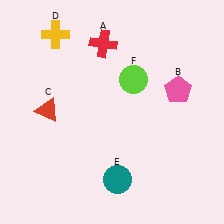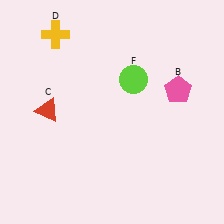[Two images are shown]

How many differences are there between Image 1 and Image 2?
There are 2 differences between the two images.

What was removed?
The red cross (A), the teal circle (E) were removed in Image 2.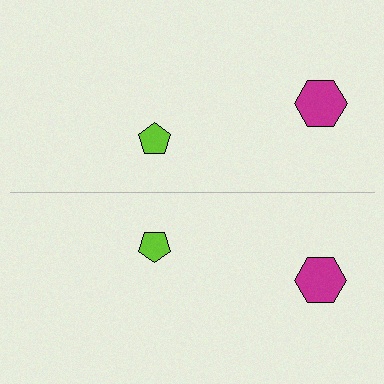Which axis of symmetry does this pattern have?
The pattern has a horizontal axis of symmetry running through the center of the image.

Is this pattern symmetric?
Yes, this pattern has bilateral (reflection) symmetry.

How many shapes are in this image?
There are 4 shapes in this image.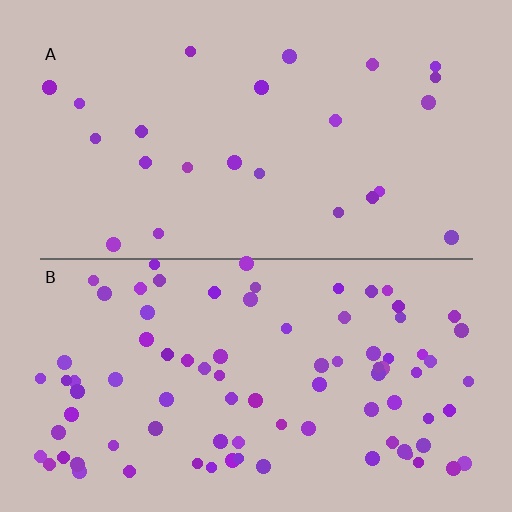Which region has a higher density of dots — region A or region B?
B (the bottom).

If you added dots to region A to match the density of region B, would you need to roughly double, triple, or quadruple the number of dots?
Approximately quadruple.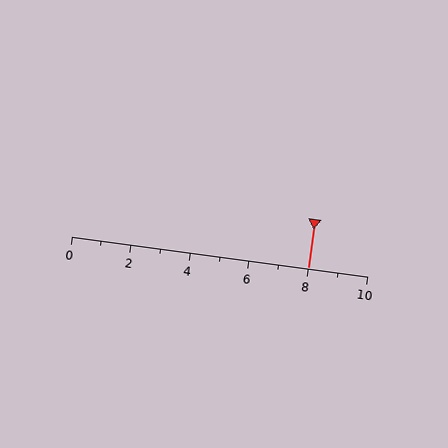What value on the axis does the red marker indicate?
The marker indicates approximately 8.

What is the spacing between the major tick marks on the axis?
The major ticks are spaced 2 apart.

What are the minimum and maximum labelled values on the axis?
The axis runs from 0 to 10.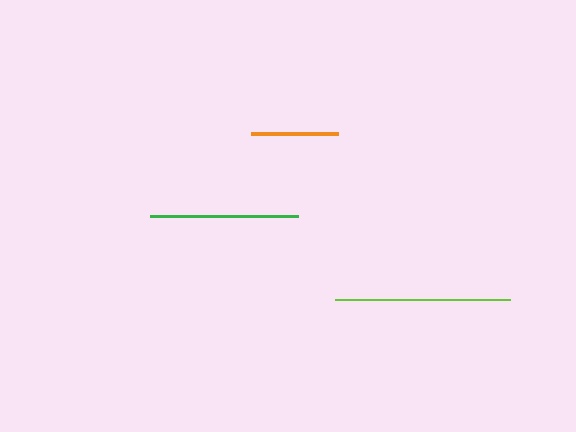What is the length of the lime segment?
The lime segment is approximately 175 pixels long.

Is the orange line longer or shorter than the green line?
The green line is longer than the orange line.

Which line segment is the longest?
The lime line is the longest at approximately 175 pixels.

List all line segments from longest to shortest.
From longest to shortest: lime, green, orange.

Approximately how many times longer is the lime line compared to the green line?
The lime line is approximately 1.2 times the length of the green line.